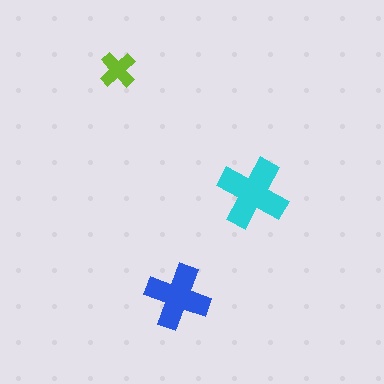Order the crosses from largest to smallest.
the cyan one, the blue one, the lime one.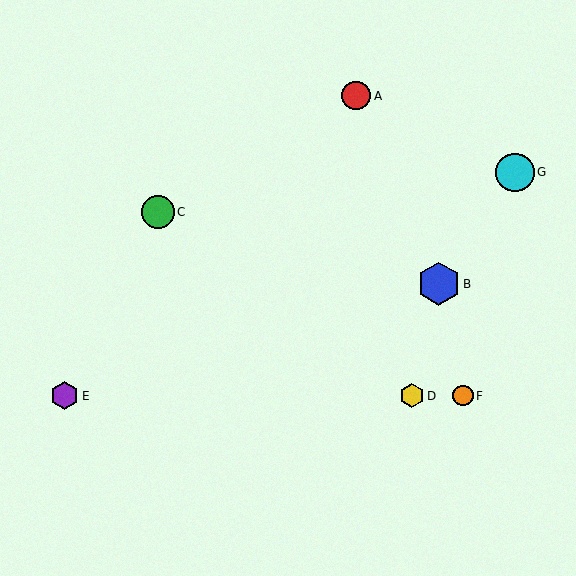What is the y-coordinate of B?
Object B is at y≈284.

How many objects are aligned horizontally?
3 objects (D, E, F) are aligned horizontally.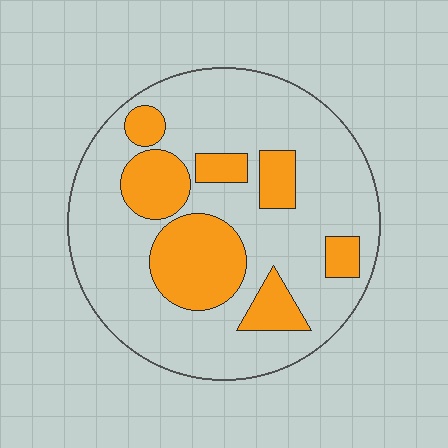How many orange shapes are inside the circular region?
7.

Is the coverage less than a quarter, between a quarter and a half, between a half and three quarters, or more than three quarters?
Between a quarter and a half.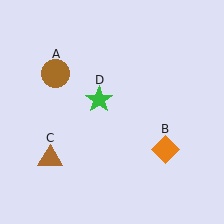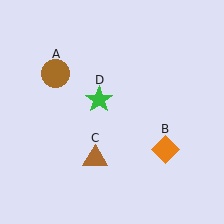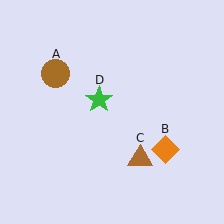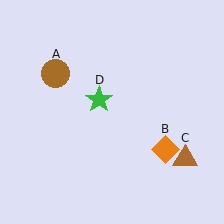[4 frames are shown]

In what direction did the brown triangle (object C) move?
The brown triangle (object C) moved right.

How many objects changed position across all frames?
1 object changed position: brown triangle (object C).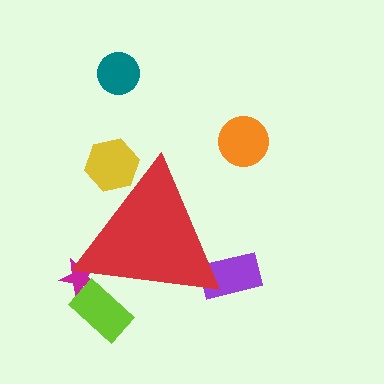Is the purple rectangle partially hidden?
Yes, the purple rectangle is partially hidden behind the red triangle.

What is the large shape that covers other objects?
A red triangle.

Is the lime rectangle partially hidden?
Yes, the lime rectangle is partially hidden behind the red triangle.